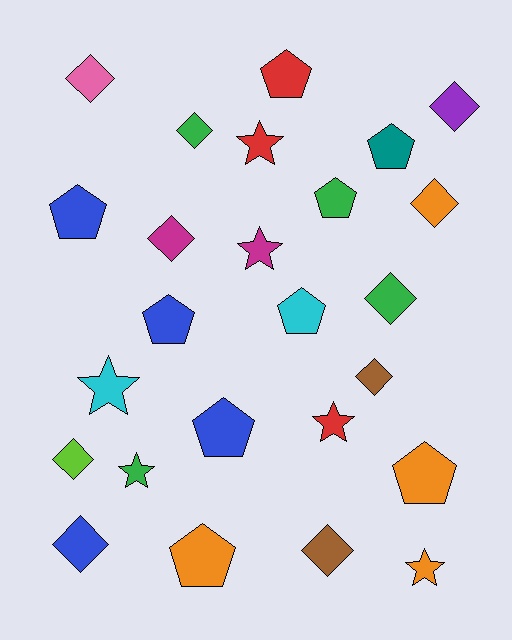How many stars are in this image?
There are 6 stars.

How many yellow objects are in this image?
There are no yellow objects.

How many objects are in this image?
There are 25 objects.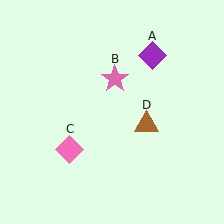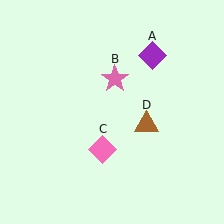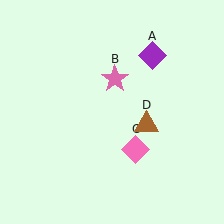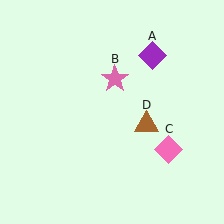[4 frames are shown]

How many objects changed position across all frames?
1 object changed position: pink diamond (object C).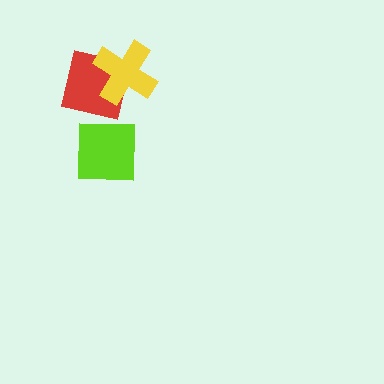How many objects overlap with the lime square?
0 objects overlap with the lime square.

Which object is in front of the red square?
The yellow cross is in front of the red square.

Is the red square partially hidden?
Yes, it is partially covered by another shape.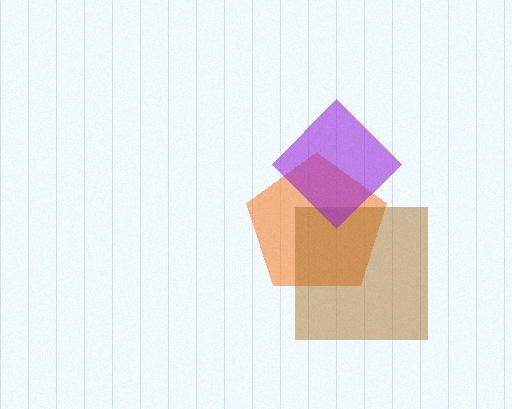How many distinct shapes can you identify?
There are 3 distinct shapes: an orange pentagon, a brown square, a purple diamond.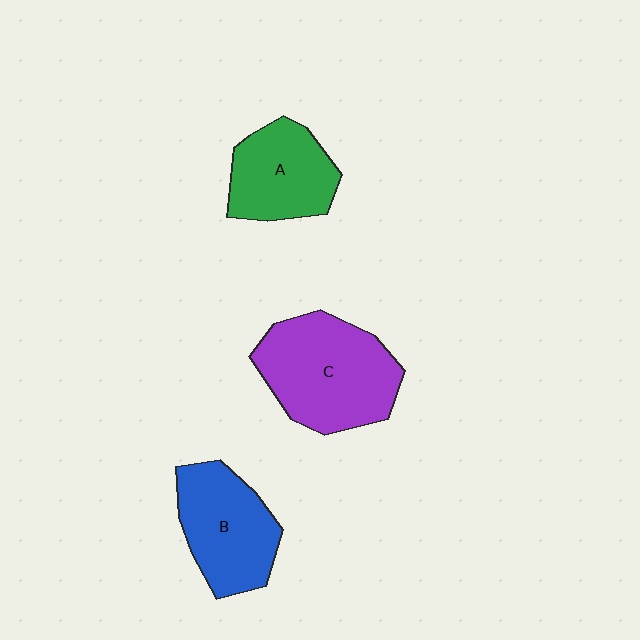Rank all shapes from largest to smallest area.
From largest to smallest: C (purple), B (blue), A (green).